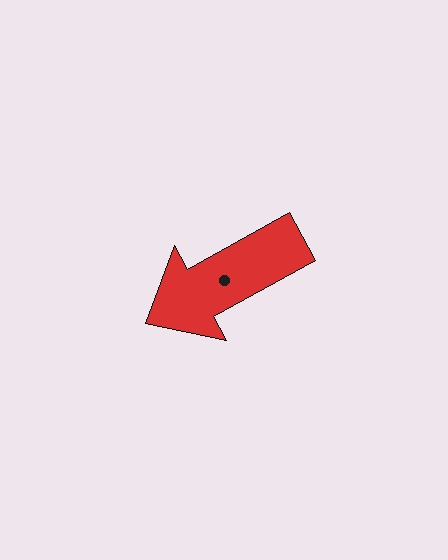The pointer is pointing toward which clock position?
Roughly 8 o'clock.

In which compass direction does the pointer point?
Southwest.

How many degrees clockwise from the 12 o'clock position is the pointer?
Approximately 241 degrees.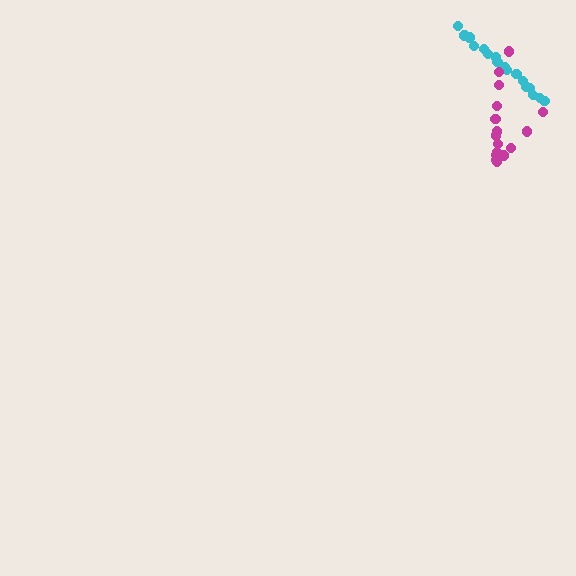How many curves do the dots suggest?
There are 2 distinct paths.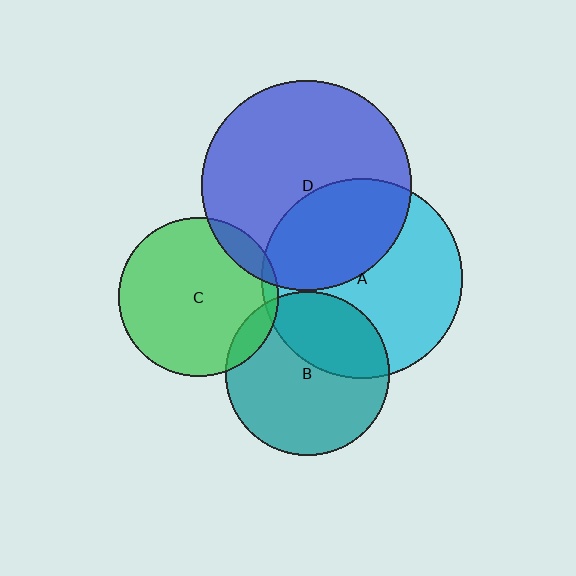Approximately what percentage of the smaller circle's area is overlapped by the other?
Approximately 10%.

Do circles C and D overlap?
Yes.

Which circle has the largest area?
Circle D (blue).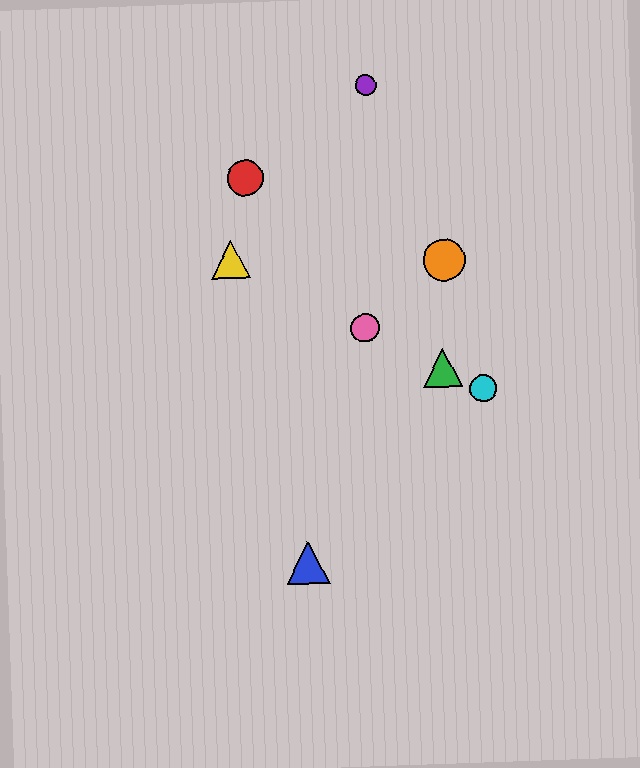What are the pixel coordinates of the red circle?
The red circle is at (245, 178).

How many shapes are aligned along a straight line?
4 shapes (the green triangle, the yellow triangle, the cyan circle, the pink circle) are aligned along a straight line.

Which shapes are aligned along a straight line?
The green triangle, the yellow triangle, the cyan circle, the pink circle are aligned along a straight line.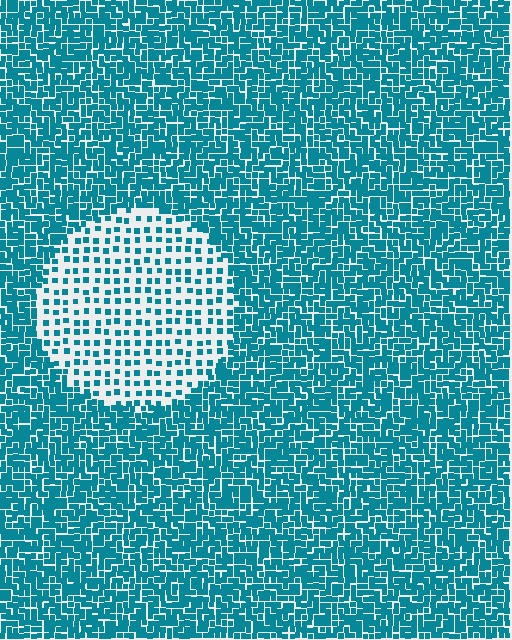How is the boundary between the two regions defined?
The boundary is defined by a change in element density (approximately 2.8x ratio). All elements are the same color, size, and shape.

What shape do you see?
I see a circle.